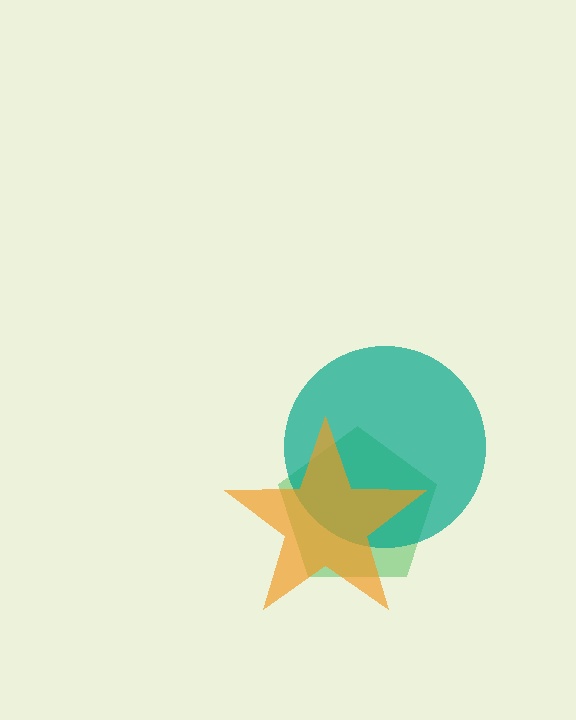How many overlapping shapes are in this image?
There are 3 overlapping shapes in the image.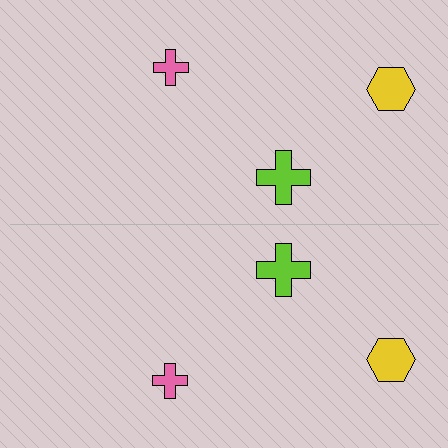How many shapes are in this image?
There are 6 shapes in this image.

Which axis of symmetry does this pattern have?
The pattern has a horizontal axis of symmetry running through the center of the image.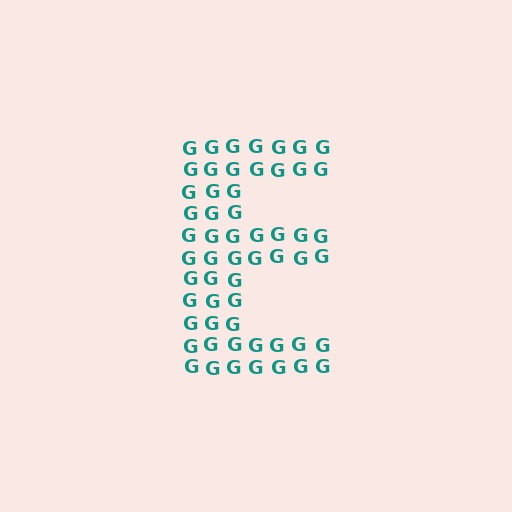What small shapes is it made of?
It is made of small letter G's.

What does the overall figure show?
The overall figure shows the letter E.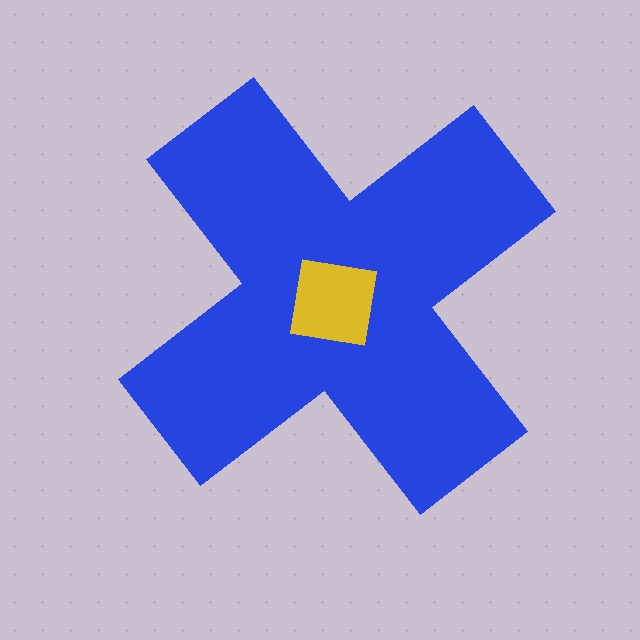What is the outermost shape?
The blue cross.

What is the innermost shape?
The yellow square.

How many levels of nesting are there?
2.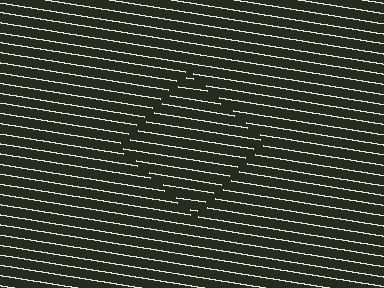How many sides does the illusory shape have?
4 sides — the line-ends trace a square.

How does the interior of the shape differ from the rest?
The interior of the shape contains the same grating, shifted by half a period — the contour is defined by the phase discontinuity where line-ends from the inner and outer gratings abut.